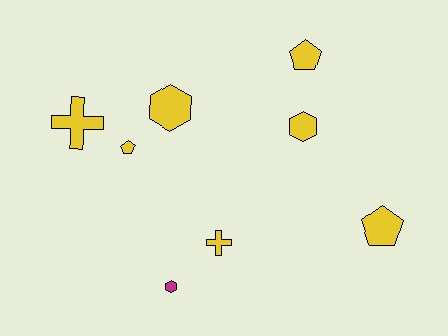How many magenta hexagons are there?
There is 1 magenta hexagon.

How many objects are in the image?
There are 8 objects.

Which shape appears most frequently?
Hexagon, with 3 objects.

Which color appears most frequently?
Yellow, with 7 objects.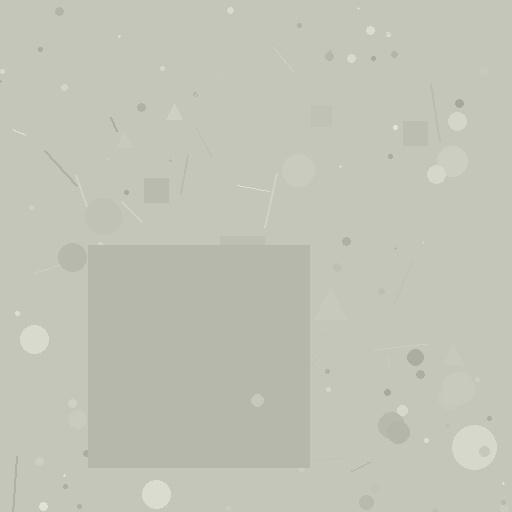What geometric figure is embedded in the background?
A square is embedded in the background.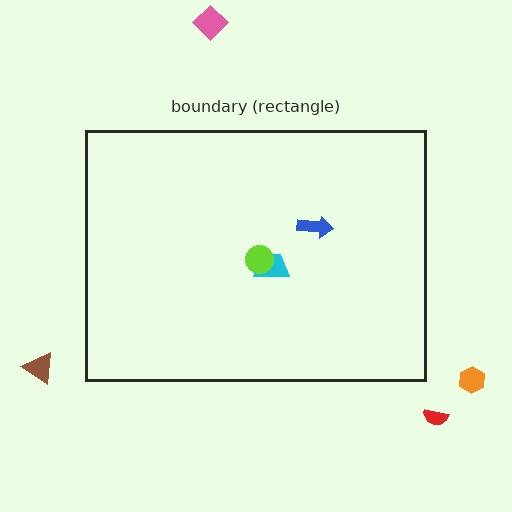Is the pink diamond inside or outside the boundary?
Outside.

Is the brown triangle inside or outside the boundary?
Outside.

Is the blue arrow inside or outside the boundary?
Inside.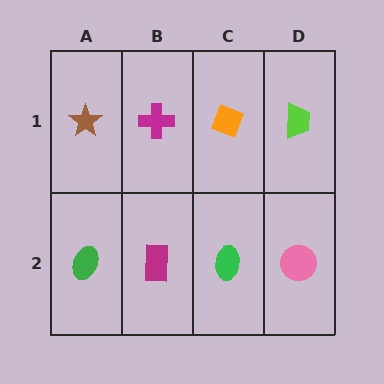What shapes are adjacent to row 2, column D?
A lime trapezoid (row 1, column D), a green ellipse (row 2, column C).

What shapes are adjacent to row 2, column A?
A brown star (row 1, column A), a magenta rectangle (row 2, column B).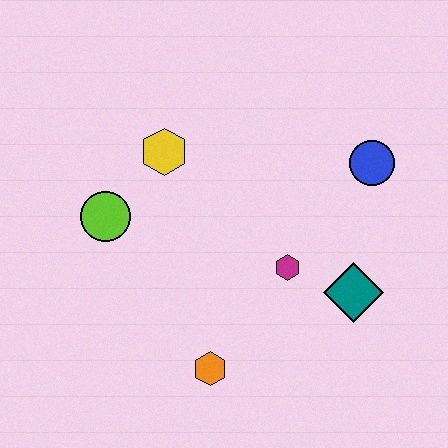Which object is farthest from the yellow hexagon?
The teal diamond is farthest from the yellow hexagon.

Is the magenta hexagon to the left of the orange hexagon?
No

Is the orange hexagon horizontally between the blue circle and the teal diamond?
No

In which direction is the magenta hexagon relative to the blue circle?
The magenta hexagon is below the blue circle.